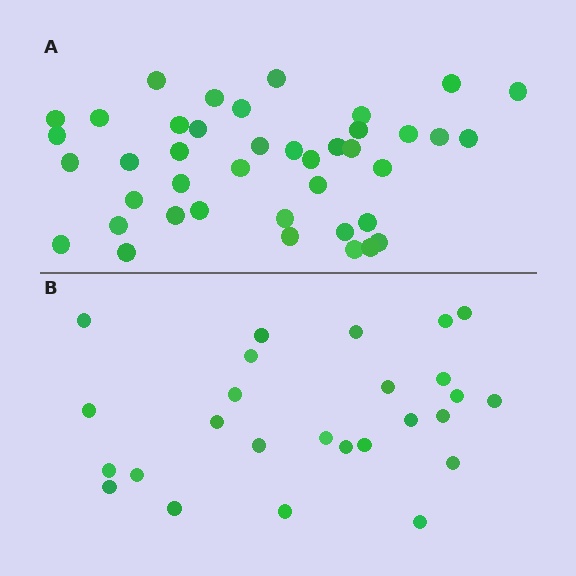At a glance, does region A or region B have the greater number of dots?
Region A (the top region) has more dots.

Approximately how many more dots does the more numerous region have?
Region A has approximately 15 more dots than region B.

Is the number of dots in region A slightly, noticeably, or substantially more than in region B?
Region A has substantially more. The ratio is roughly 1.6 to 1.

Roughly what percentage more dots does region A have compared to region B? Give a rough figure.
About 60% more.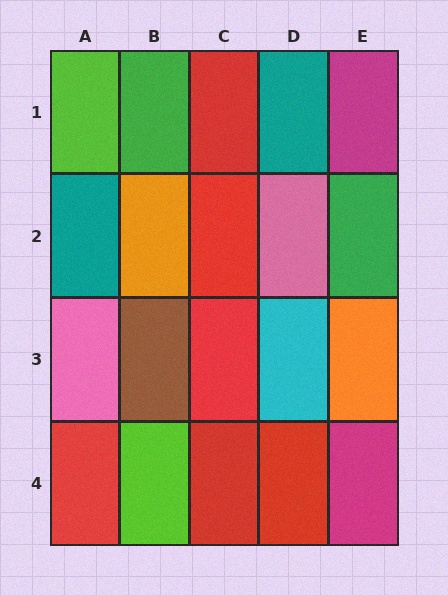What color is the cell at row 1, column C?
Red.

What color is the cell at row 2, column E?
Green.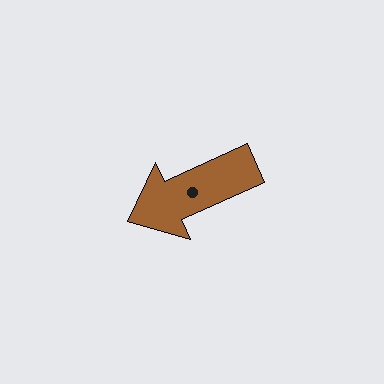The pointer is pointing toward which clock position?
Roughly 8 o'clock.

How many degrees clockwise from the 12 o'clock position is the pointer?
Approximately 246 degrees.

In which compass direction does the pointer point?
Southwest.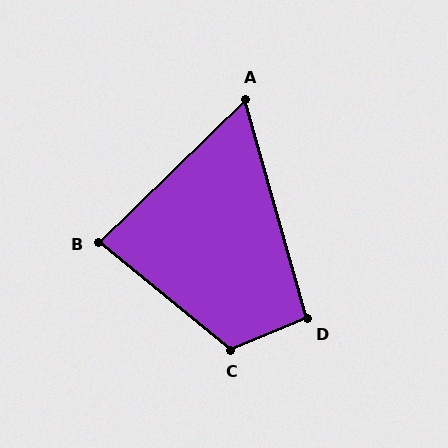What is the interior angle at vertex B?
Approximately 83 degrees (acute).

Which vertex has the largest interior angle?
C, at approximately 118 degrees.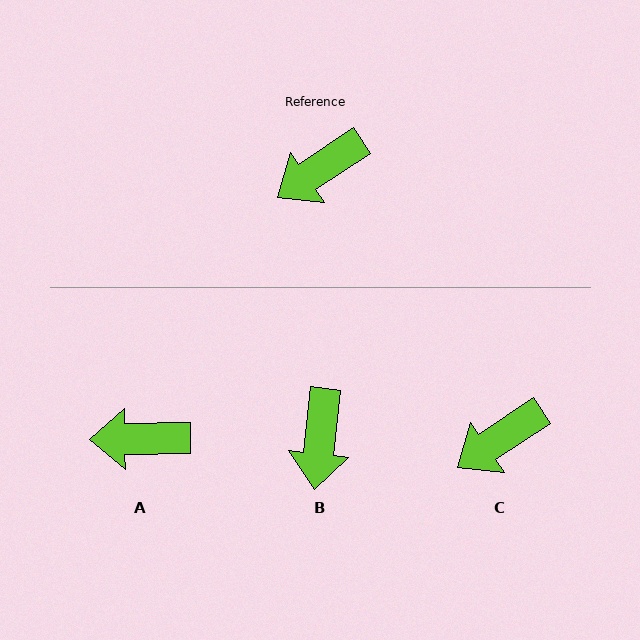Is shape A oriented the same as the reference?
No, it is off by about 33 degrees.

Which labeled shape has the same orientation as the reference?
C.